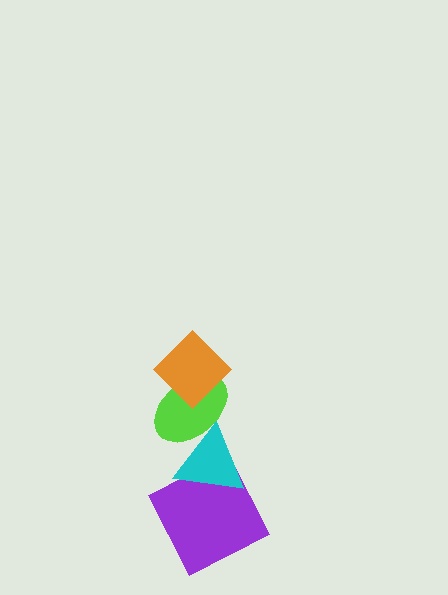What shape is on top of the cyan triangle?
The lime ellipse is on top of the cyan triangle.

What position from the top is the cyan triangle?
The cyan triangle is 3rd from the top.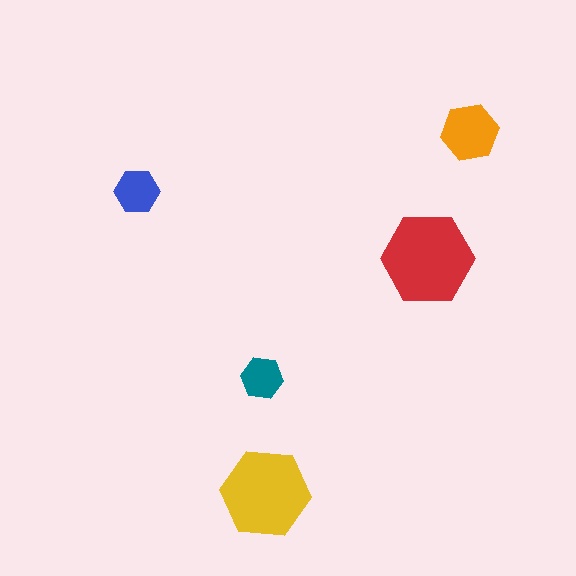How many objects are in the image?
There are 5 objects in the image.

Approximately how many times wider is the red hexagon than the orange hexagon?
About 1.5 times wider.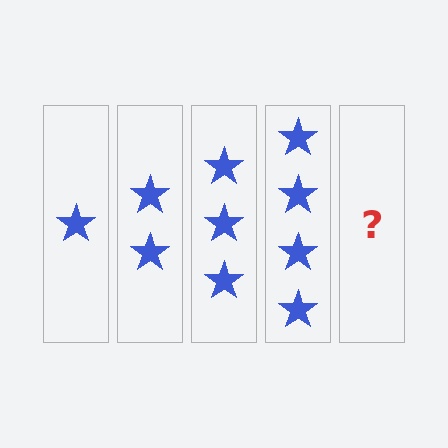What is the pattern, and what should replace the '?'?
The pattern is that each step adds one more star. The '?' should be 5 stars.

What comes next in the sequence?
The next element should be 5 stars.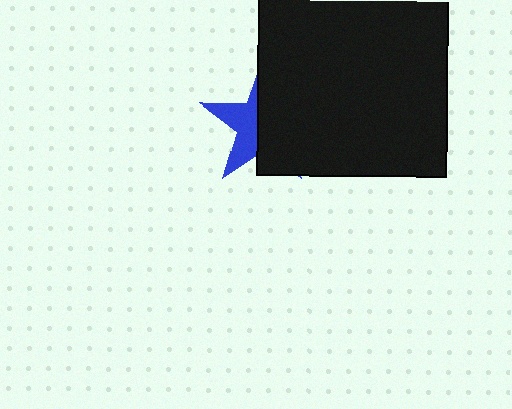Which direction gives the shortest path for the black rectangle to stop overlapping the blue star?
Moving right gives the shortest separation.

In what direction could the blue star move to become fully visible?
The blue star could move left. That would shift it out from behind the black rectangle entirely.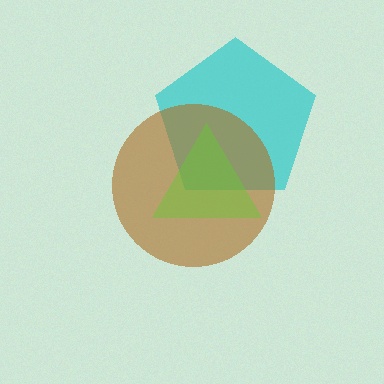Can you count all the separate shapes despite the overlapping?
Yes, there are 3 separate shapes.